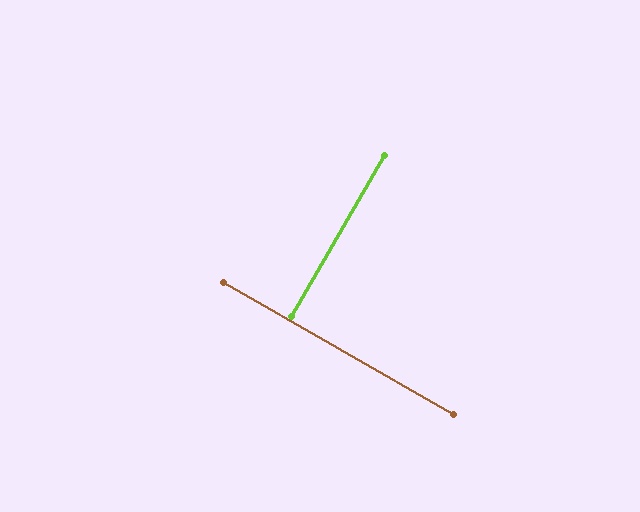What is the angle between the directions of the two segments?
Approximately 90 degrees.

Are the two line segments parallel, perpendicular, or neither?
Perpendicular — they meet at approximately 90°.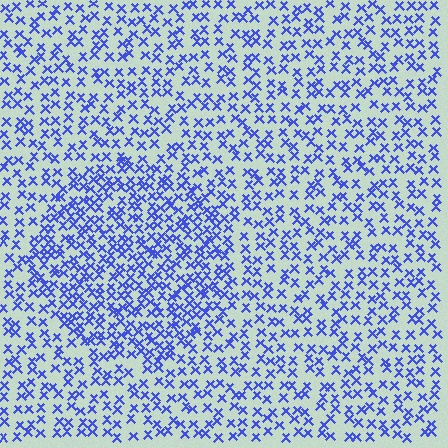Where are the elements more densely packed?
The elements are more densely packed inside the circle boundary.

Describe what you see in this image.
The image contains small blue elements arranged at two different densities. A circle-shaped region is visible where the elements are more densely packed than the surrounding area.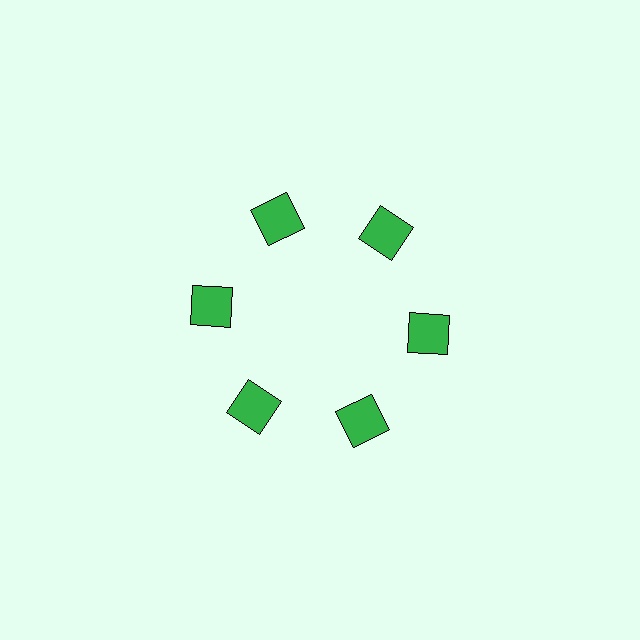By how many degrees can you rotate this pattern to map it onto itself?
The pattern maps onto itself every 60 degrees of rotation.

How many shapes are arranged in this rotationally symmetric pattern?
There are 6 shapes, arranged in 6 groups of 1.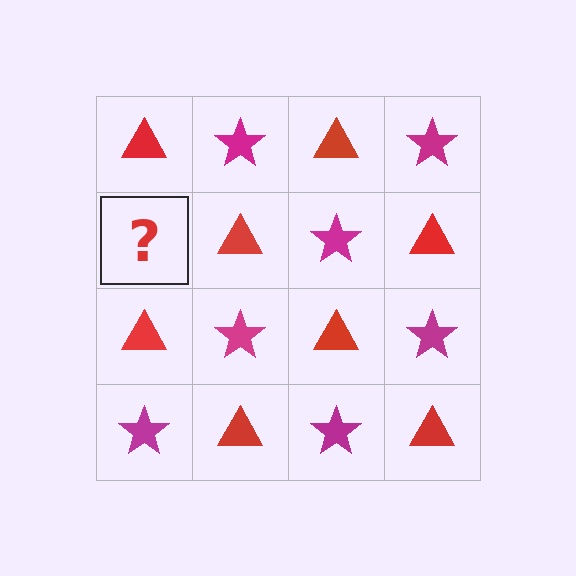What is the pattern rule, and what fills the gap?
The rule is that it alternates red triangle and magenta star in a checkerboard pattern. The gap should be filled with a magenta star.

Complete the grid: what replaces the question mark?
The question mark should be replaced with a magenta star.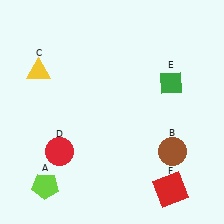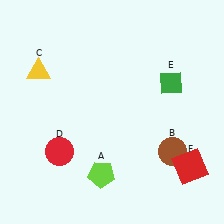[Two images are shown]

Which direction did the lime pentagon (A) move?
The lime pentagon (A) moved right.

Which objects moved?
The objects that moved are: the lime pentagon (A), the red square (F).